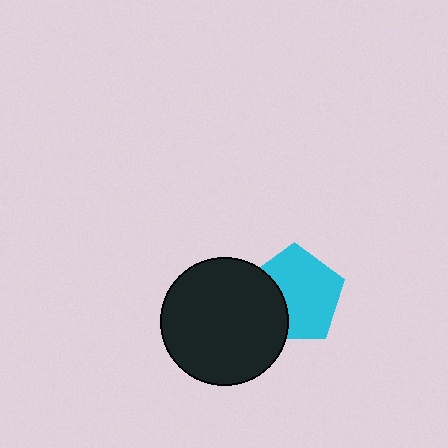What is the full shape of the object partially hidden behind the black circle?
The partially hidden object is a cyan pentagon.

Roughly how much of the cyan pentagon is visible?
Most of it is visible (roughly 69%).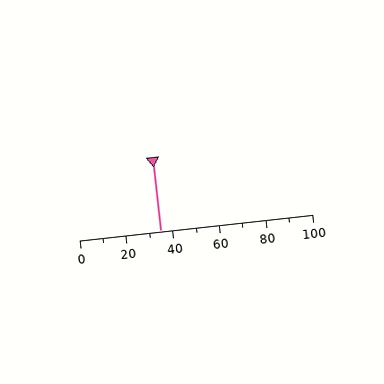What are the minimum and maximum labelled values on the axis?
The axis runs from 0 to 100.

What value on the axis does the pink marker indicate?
The marker indicates approximately 35.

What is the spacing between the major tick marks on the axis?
The major ticks are spaced 20 apart.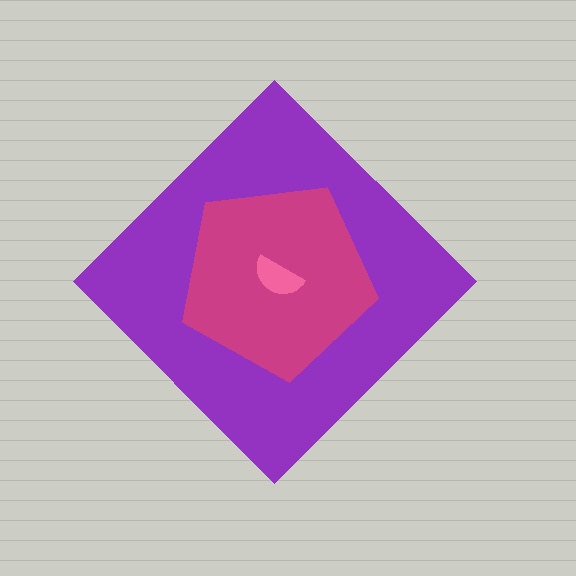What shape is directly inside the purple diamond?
The magenta pentagon.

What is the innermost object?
The pink semicircle.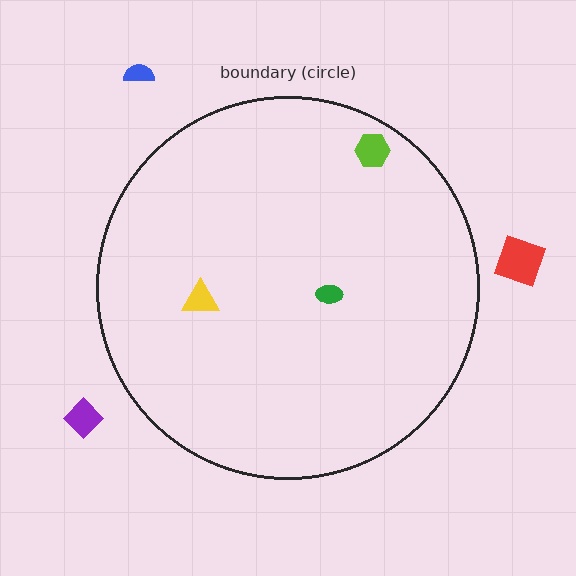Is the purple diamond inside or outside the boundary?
Outside.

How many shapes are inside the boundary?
3 inside, 3 outside.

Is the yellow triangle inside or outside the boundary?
Inside.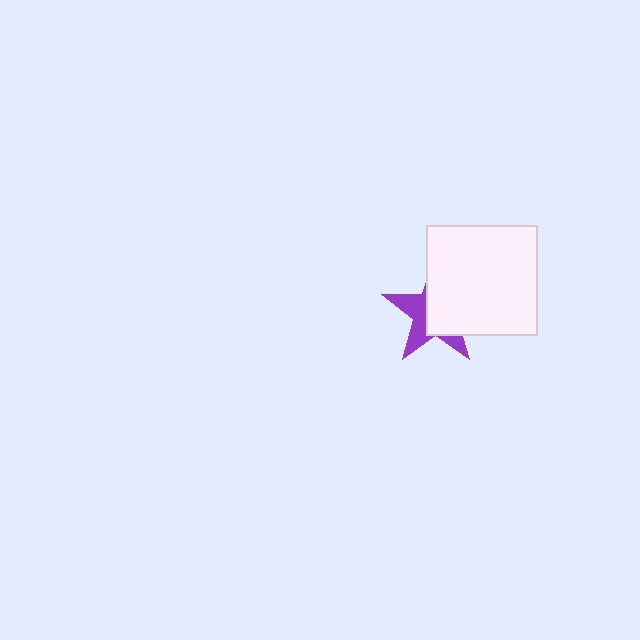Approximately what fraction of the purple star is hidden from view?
Roughly 59% of the purple star is hidden behind the white rectangle.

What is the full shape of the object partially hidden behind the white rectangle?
The partially hidden object is a purple star.